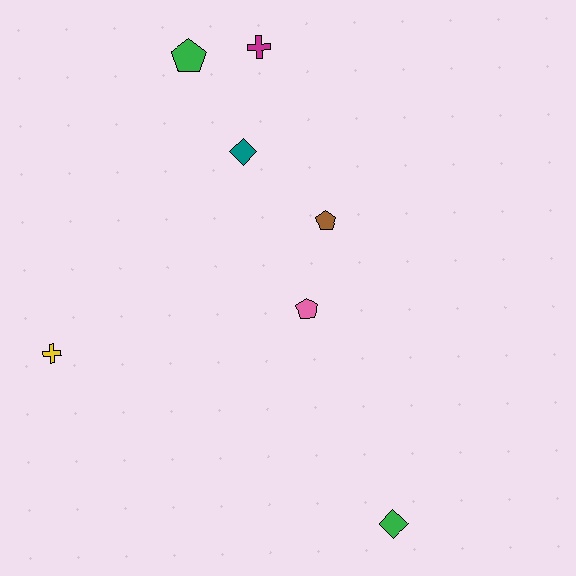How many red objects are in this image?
There are no red objects.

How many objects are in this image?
There are 7 objects.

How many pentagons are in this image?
There are 3 pentagons.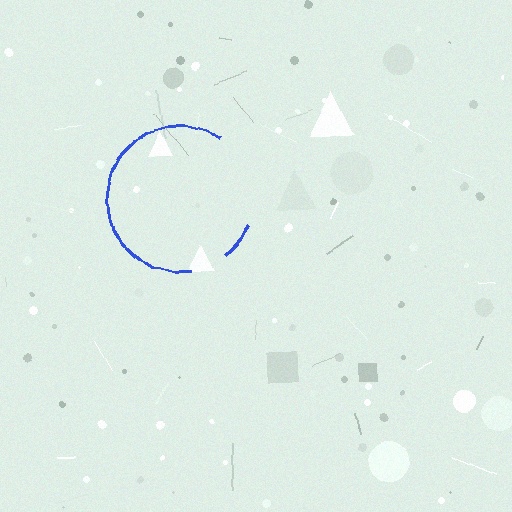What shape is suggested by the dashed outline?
The dashed outline suggests a circle.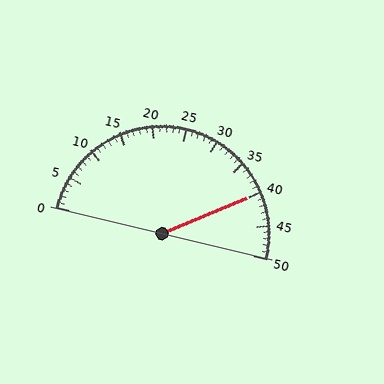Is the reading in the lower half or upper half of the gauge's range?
The reading is in the upper half of the range (0 to 50).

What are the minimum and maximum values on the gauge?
The gauge ranges from 0 to 50.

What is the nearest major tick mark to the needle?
The nearest major tick mark is 40.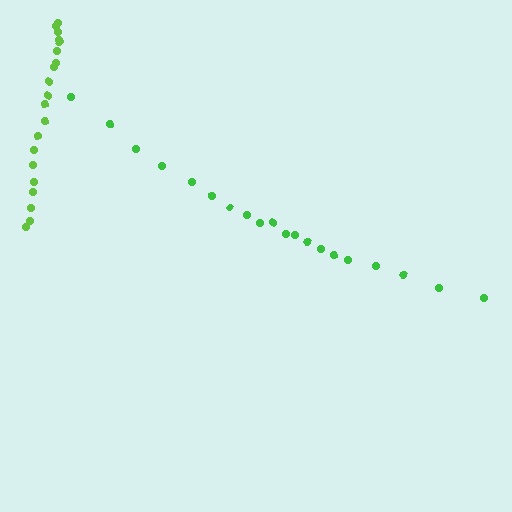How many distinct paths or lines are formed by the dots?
There are 2 distinct paths.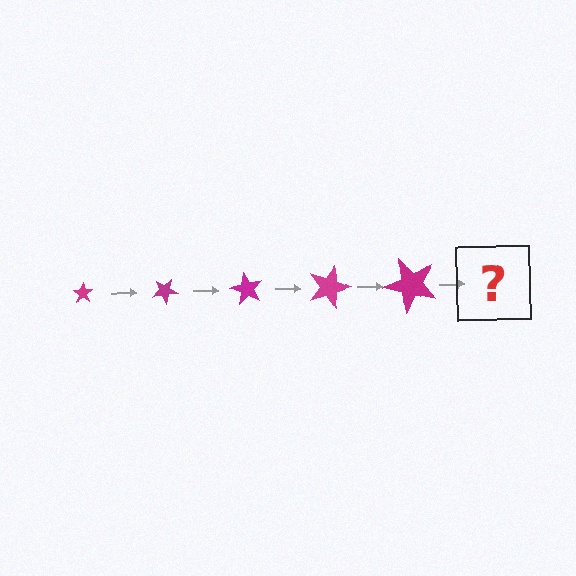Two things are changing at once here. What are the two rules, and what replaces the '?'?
The two rules are that the star grows larger each step and it rotates 30 degrees each step. The '?' should be a star, larger than the previous one and rotated 150 degrees from the start.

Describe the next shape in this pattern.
It should be a star, larger than the previous one and rotated 150 degrees from the start.